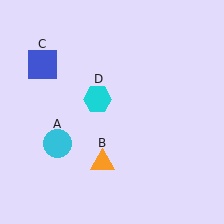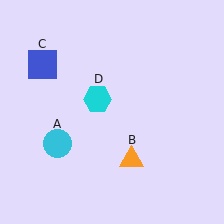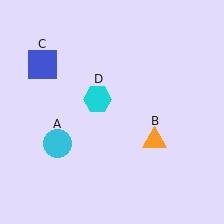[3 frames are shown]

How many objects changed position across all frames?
1 object changed position: orange triangle (object B).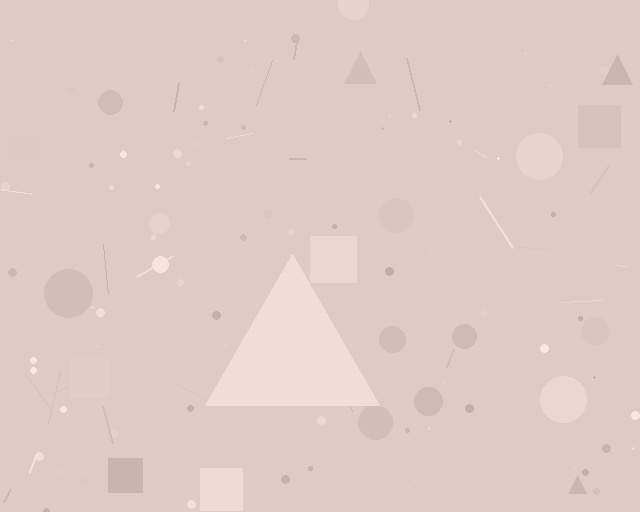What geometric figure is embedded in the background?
A triangle is embedded in the background.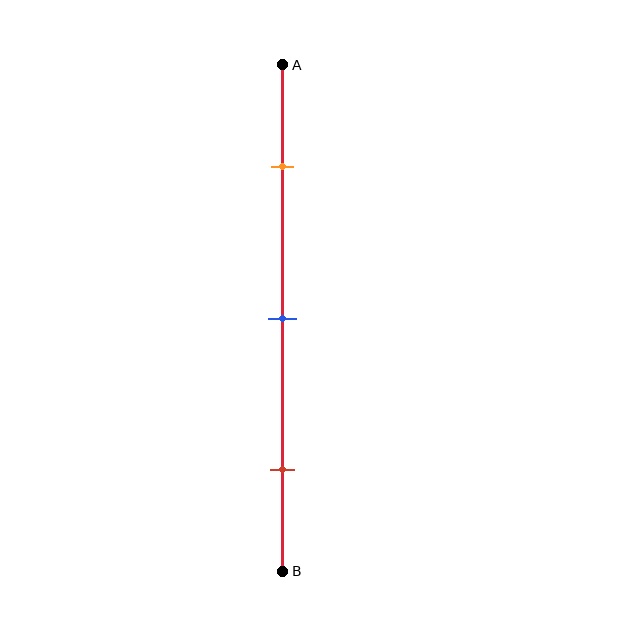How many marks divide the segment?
There are 3 marks dividing the segment.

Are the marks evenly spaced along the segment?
Yes, the marks are approximately evenly spaced.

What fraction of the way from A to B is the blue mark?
The blue mark is approximately 50% (0.5) of the way from A to B.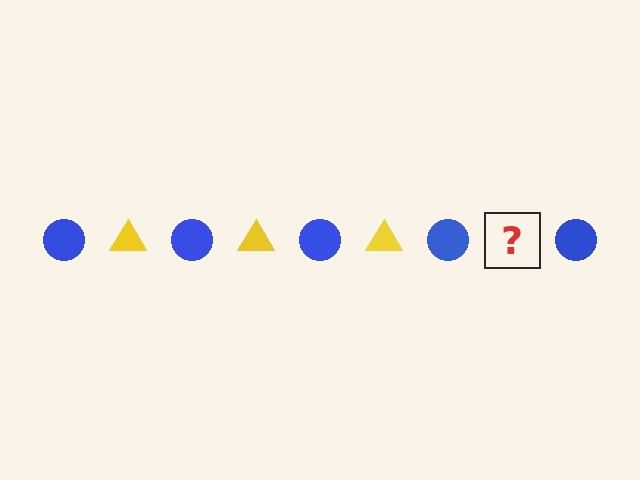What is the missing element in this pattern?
The missing element is a yellow triangle.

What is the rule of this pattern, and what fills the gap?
The rule is that the pattern alternates between blue circle and yellow triangle. The gap should be filled with a yellow triangle.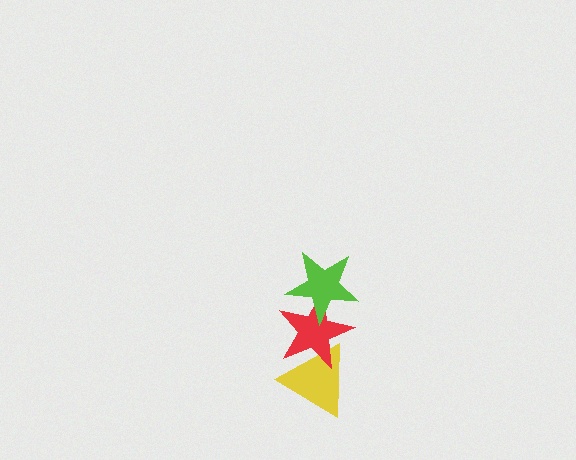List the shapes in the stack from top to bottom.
From top to bottom: the lime star, the red star, the yellow triangle.